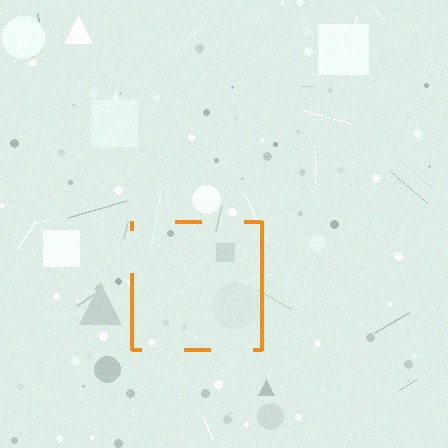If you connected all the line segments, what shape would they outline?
They would outline a square.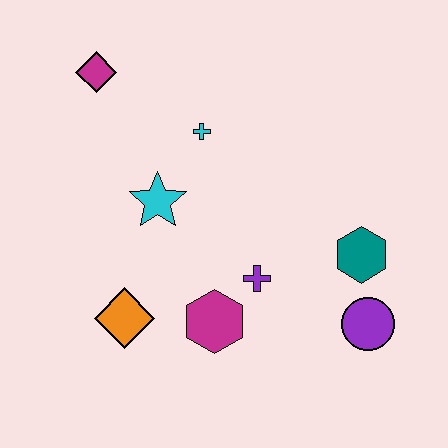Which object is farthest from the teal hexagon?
The magenta diamond is farthest from the teal hexagon.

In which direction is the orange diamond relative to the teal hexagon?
The orange diamond is to the left of the teal hexagon.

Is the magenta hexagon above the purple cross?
No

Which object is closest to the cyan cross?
The cyan star is closest to the cyan cross.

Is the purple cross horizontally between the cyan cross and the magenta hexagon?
No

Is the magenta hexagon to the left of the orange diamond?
No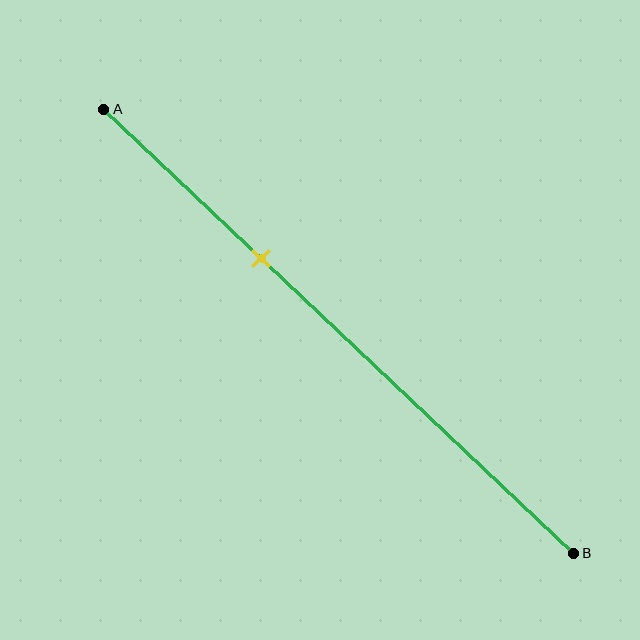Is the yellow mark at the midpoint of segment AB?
No, the mark is at about 35% from A, not at the 50% midpoint.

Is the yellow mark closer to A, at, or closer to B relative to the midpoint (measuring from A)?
The yellow mark is closer to point A than the midpoint of segment AB.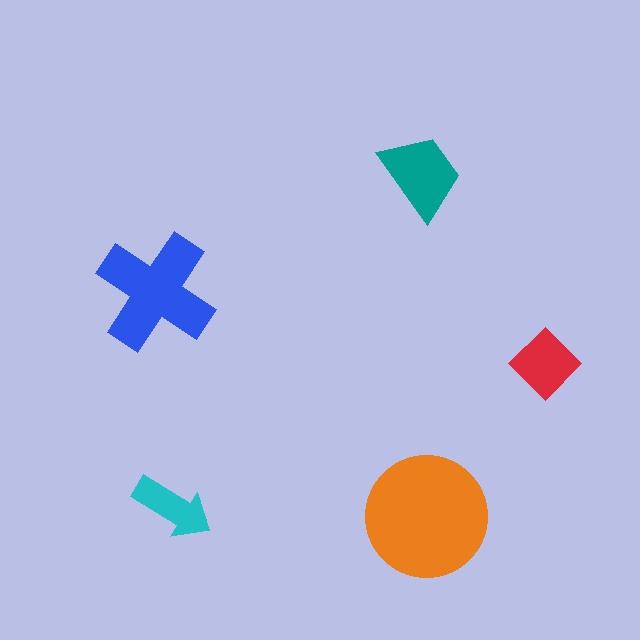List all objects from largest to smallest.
The orange circle, the blue cross, the teal trapezoid, the red diamond, the cyan arrow.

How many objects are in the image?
There are 5 objects in the image.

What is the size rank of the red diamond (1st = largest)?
4th.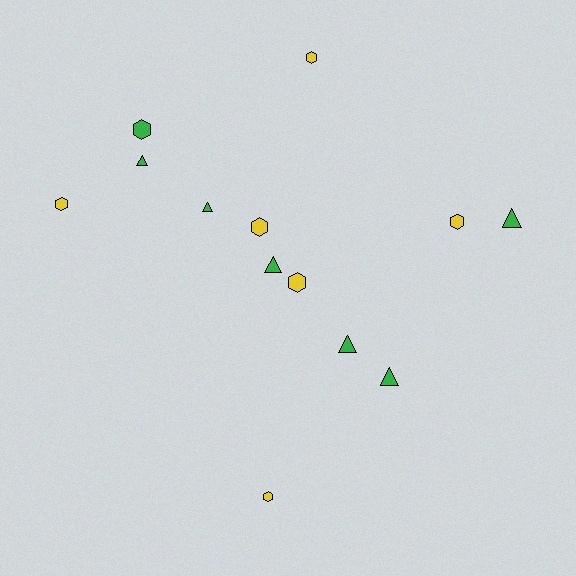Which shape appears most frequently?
Hexagon, with 7 objects.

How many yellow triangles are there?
There are no yellow triangles.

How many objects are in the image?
There are 13 objects.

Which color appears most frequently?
Green, with 7 objects.